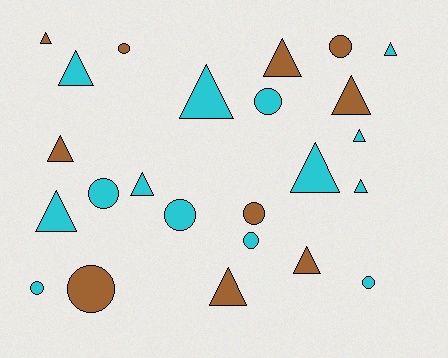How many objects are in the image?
There are 24 objects.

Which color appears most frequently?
Cyan, with 14 objects.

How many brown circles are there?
There are 4 brown circles.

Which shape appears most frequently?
Triangle, with 14 objects.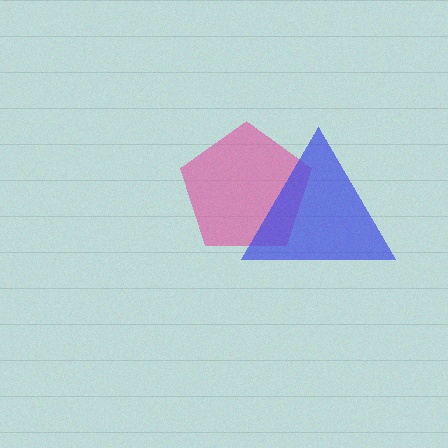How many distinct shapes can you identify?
There are 2 distinct shapes: a pink pentagon, a blue triangle.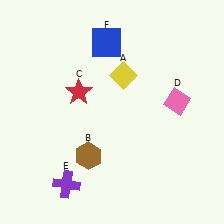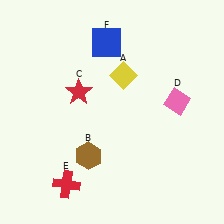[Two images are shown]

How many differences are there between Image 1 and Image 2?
There is 1 difference between the two images.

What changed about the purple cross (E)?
In Image 1, E is purple. In Image 2, it changed to red.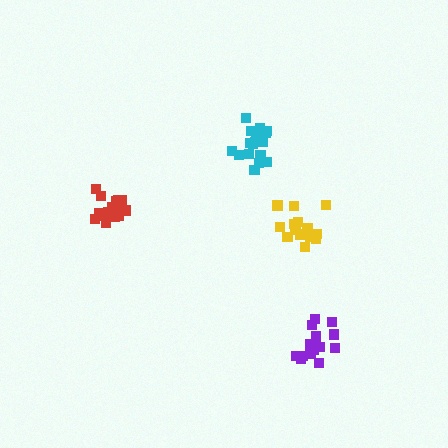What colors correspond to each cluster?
The clusters are colored: cyan, red, yellow, purple.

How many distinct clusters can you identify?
There are 4 distinct clusters.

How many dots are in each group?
Group 1: 17 dots, Group 2: 17 dots, Group 3: 15 dots, Group 4: 16 dots (65 total).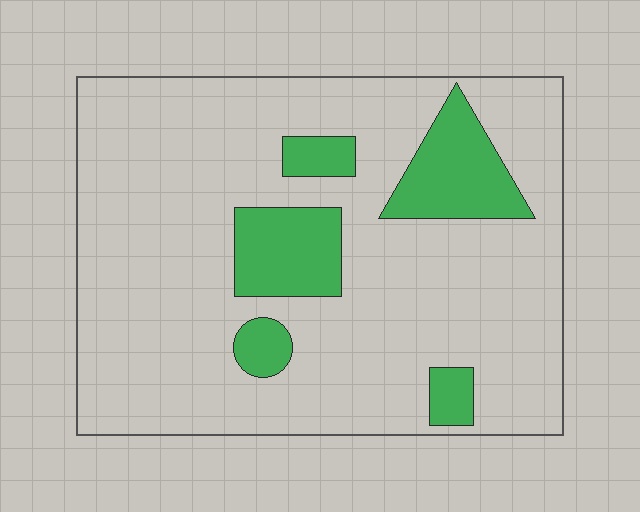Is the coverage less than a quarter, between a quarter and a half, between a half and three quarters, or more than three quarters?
Less than a quarter.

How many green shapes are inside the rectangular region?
5.